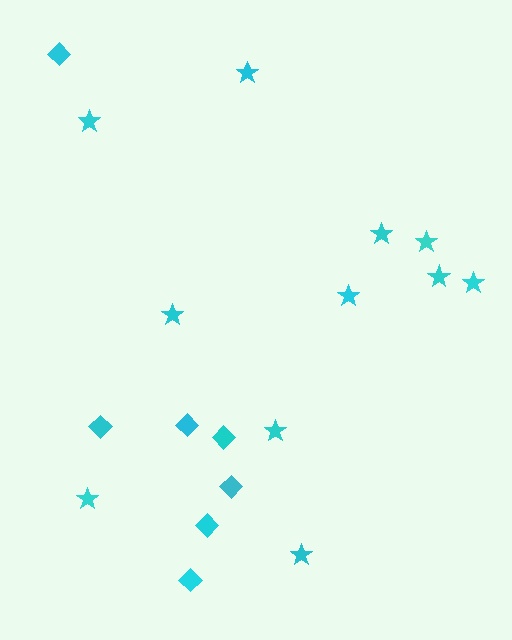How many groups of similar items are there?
There are 2 groups: one group of diamonds (7) and one group of stars (11).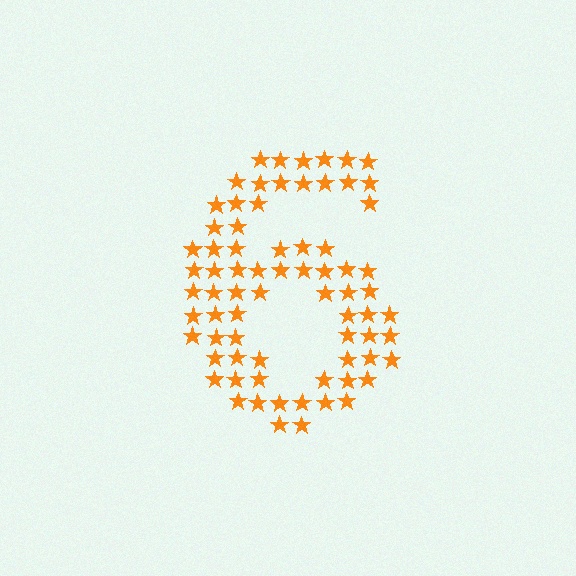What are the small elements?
The small elements are stars.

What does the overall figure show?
The overall figure shows the digit 6.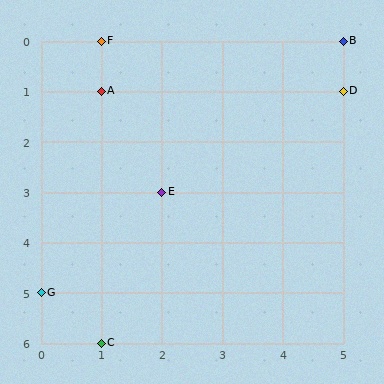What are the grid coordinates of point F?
Point F is at grid coordinates (1, 0).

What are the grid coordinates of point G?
Point G is at grid coordinates (0, 5).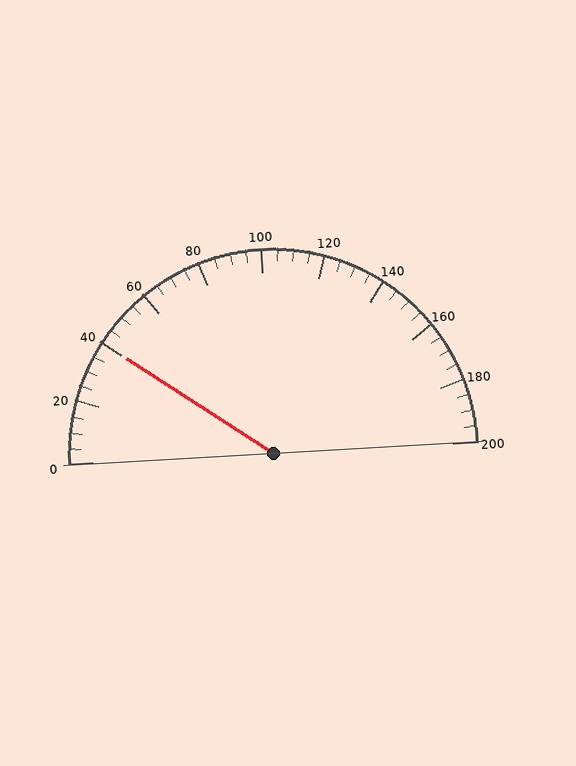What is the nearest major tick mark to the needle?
The nearest major tick mark is 40.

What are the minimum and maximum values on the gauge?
The gauge ranges from 0 to 200.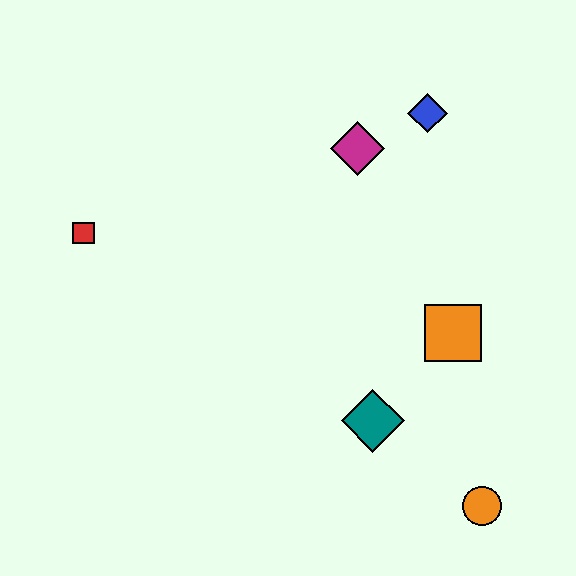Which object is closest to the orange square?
The teal diamond is closest to the orange square.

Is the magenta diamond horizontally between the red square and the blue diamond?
Yes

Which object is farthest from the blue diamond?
The orange circle is farthest from the blue diamond.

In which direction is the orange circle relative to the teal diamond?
The orange circle is to the right of the teal diamond.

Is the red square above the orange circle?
Yes